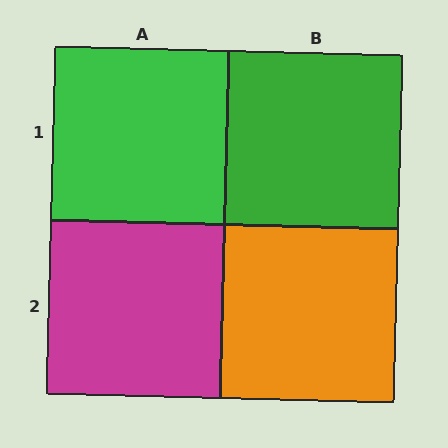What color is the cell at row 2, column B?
Orange.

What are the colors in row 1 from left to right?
Green, green.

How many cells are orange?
1 cell is orange.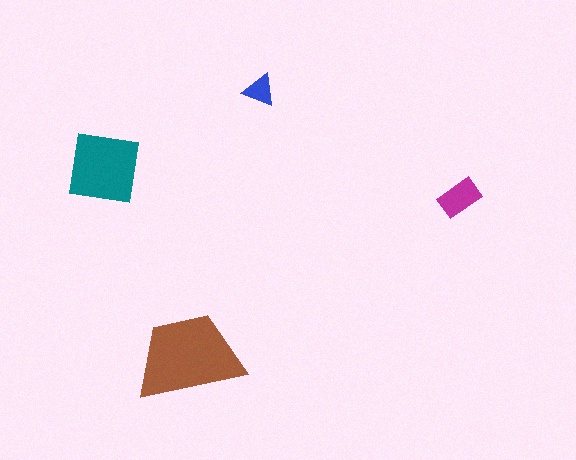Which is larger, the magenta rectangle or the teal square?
The teal square.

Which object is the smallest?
The blue triangle.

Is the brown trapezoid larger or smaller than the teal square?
Larger.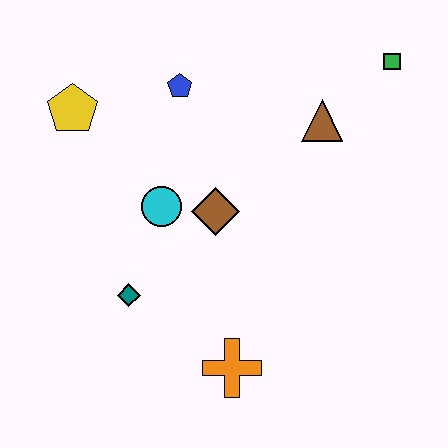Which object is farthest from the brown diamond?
The green square is farthest from the brown diamond.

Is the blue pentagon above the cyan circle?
Yes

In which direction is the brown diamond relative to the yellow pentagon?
The brown diamond is to the right of the yellow pentagon.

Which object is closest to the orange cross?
The teal diamond is closest to the orange cross.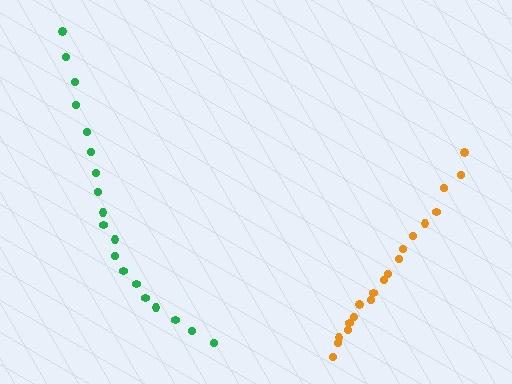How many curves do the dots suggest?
There are 2 distinct paths.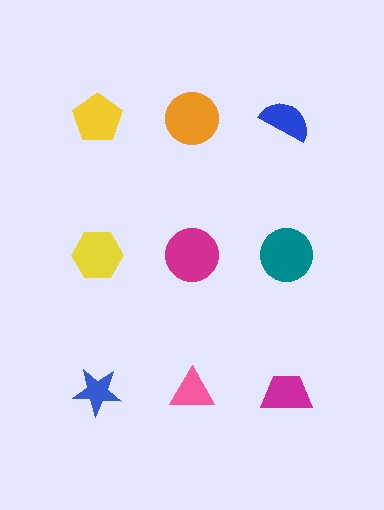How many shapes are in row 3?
3 shapes.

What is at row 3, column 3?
A magenta trapezoid.